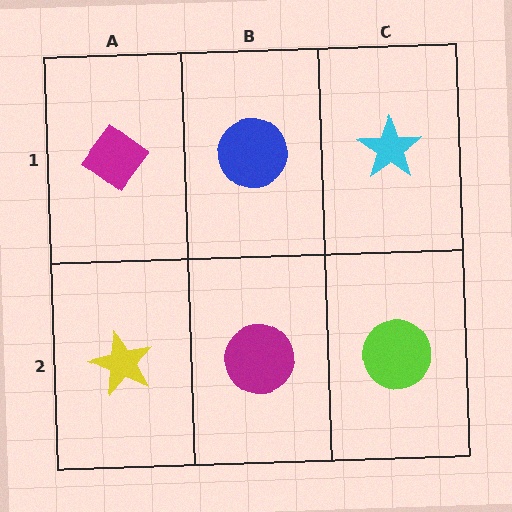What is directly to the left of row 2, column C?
A magenta circle.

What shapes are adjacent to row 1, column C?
A lime circle (row 2, column C), a blue circle (row 1, column B).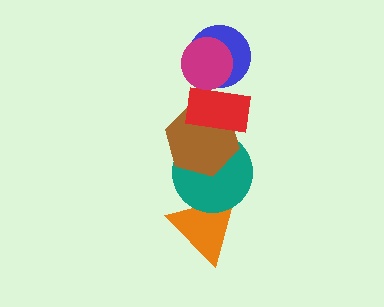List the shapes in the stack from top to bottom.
From top to bottom: the magenta circle, the blue circle, the red rectangle, the brown hexagon, the teal circle, the orange triangle.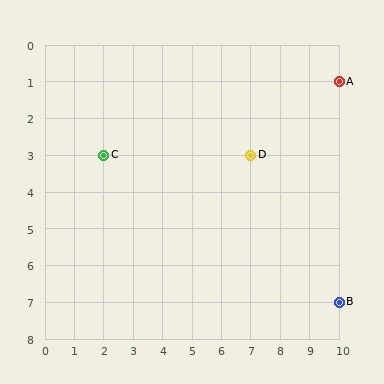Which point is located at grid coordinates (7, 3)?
Point D is at (7, 3).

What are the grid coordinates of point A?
Point A is at grid coordinates (10, 1).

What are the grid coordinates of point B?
Point B is at grid coordinates (10, 7).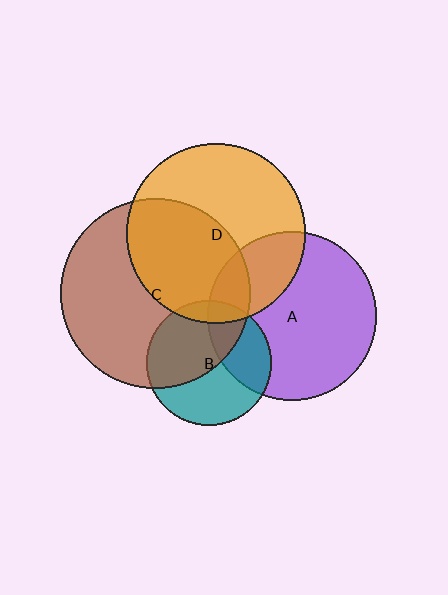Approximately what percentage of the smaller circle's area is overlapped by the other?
Approximately 10%.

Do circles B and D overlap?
Yes.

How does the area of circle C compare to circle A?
Approximately 1.3 times.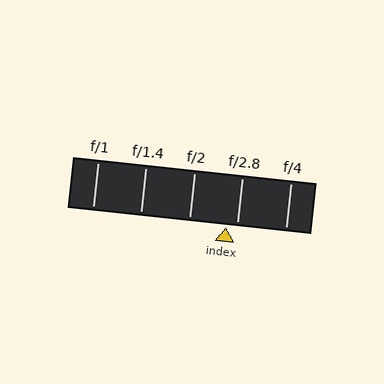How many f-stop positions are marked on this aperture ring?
There are 5 f-stop positions marked.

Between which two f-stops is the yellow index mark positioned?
The index mark is between f/2 and f/2.8.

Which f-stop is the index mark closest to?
The index mark is closest to f/2.8.